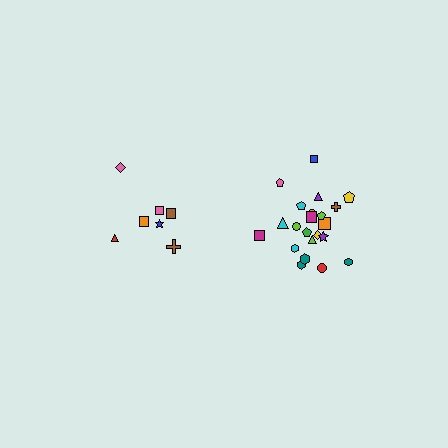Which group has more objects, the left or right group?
The right group.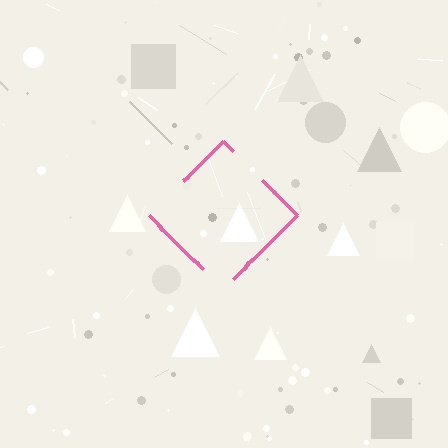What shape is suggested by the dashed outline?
The dashed outline suggests a diamond.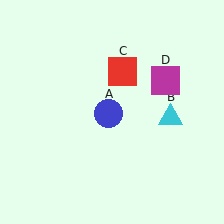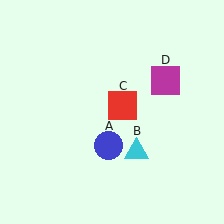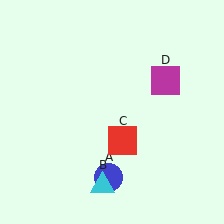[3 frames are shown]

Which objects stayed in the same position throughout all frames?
Magenta square (object D) remained stationary.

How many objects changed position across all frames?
3 objects changed position: blue circle (object A), cyan triangle (object B), red square (object C).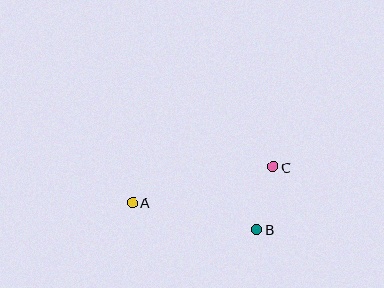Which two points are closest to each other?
Points B and C are closest to each other.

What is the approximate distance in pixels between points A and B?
The distance between A and B is approximately 127 pixels.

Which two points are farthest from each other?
Points A and C are farthest from each other.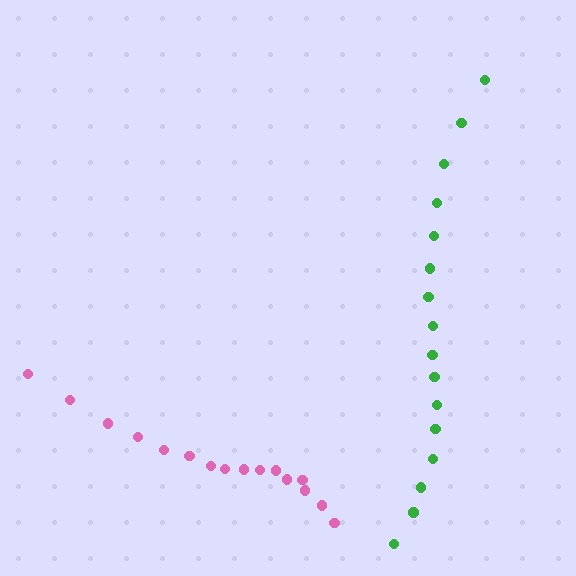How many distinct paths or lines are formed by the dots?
There are 2 distinct paths.